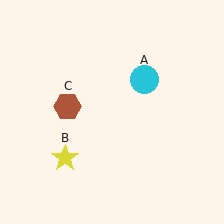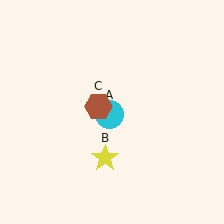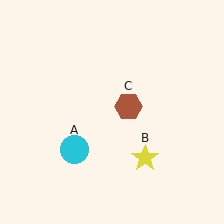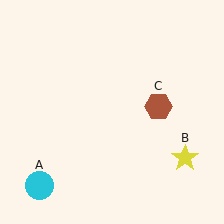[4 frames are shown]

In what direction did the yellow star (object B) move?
The yellow star (object B) moved right.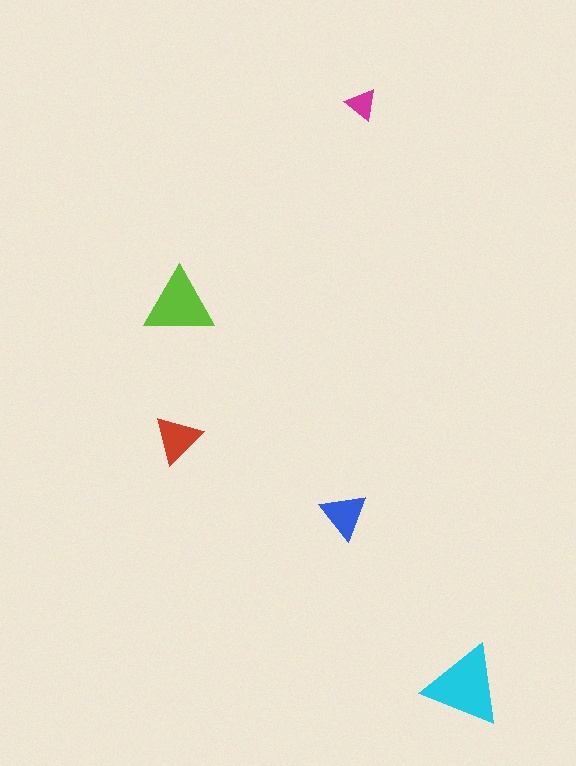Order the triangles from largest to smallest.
the cyan one, the lime one, the red one, the blue one, the magenta one.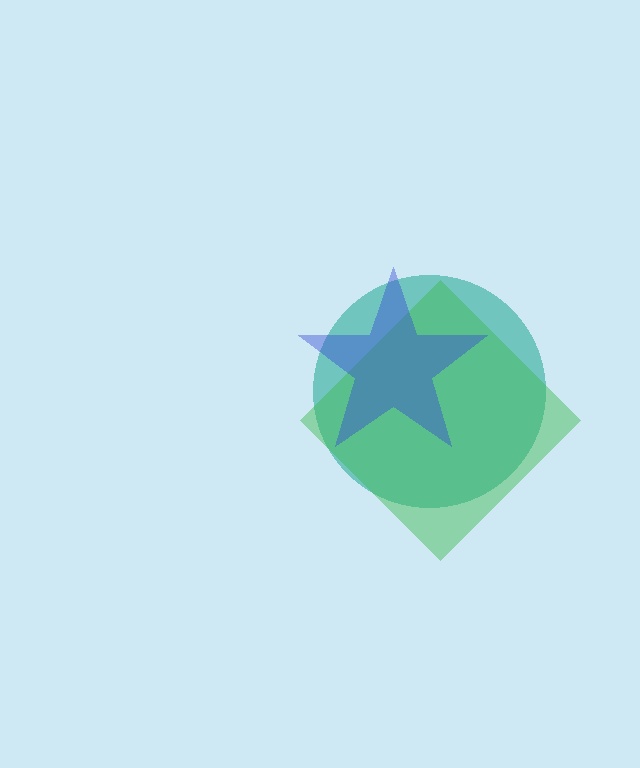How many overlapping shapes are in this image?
There are 3 overlapping shapes in the image.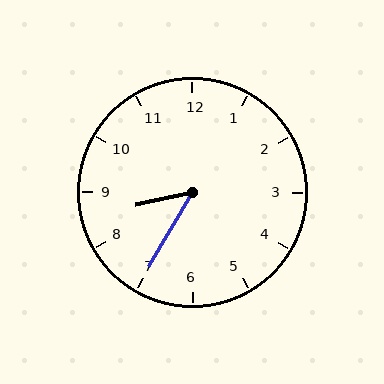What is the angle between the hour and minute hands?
Approximately 48 degrees.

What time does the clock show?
8:35.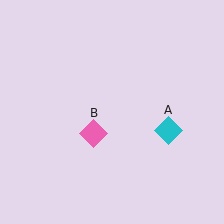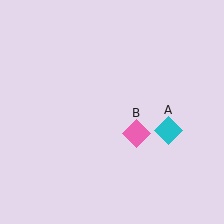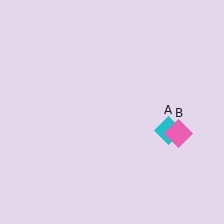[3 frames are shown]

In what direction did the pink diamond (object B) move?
The pink diamond (object B) moved right.